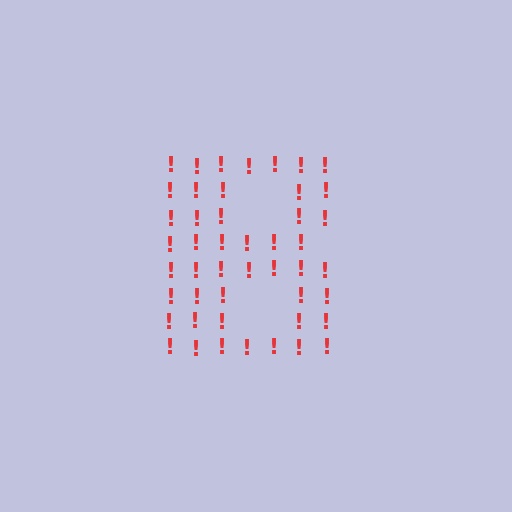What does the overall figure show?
The overall figure shows the letter B.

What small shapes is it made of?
It is made of small exclamation marks.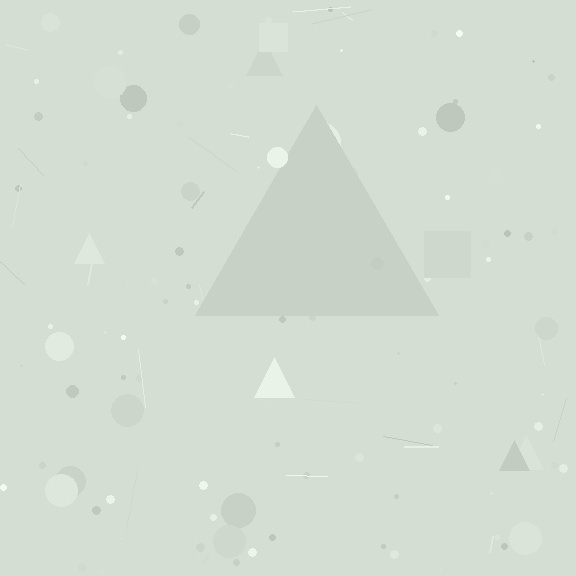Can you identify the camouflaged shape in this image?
The camouflaged shape is a triangle.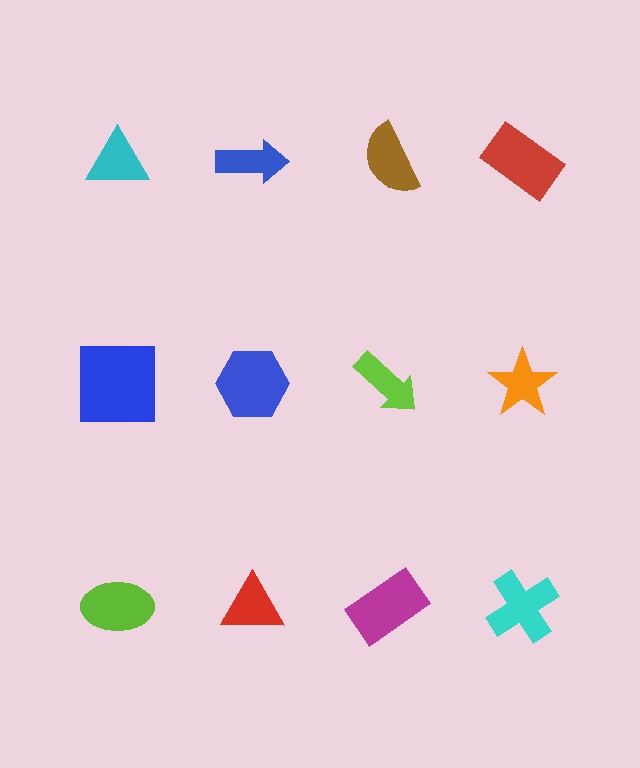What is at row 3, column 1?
A lime ellipse.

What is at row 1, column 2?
A blue arrow.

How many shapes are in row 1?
4 shapes.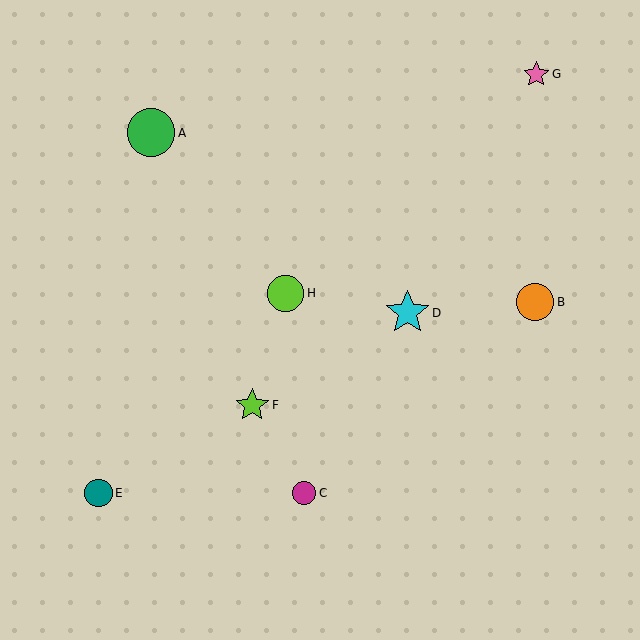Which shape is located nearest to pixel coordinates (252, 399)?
The lime star (labeled F) at (252, 405) is nearest to that location.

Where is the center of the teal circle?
The center of the teal circle is at (99, 493).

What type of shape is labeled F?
Shape F is a lime star.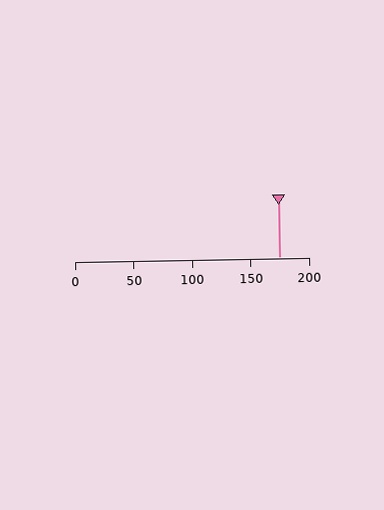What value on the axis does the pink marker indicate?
The marker indicates approximately 175.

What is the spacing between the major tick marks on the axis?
The major ticks are spaced 50 apart.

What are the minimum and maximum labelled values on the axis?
The axis runs from 0 to 200.